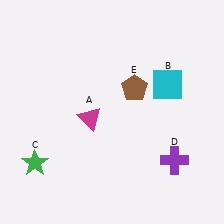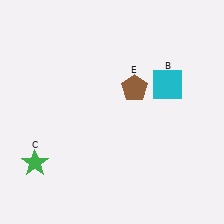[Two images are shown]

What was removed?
The purple cross (D), the magenta triangle (A) were removed in Image 2.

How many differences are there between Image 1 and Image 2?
There are 2 differences between the two images.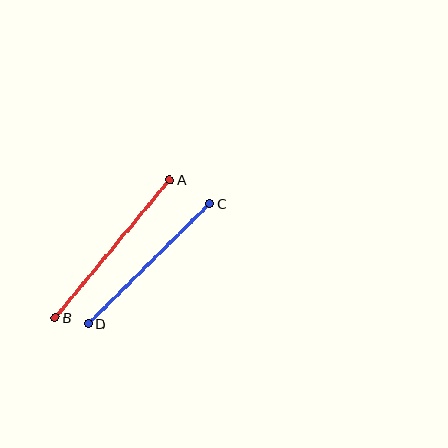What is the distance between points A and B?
The distance is approximately 179 pixels.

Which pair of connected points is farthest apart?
Points A and B are farthest apart.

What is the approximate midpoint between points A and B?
The midpoint is at approximately (112, 248) pixels.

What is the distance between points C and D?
The distance is approximately 171 pixels.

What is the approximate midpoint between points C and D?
The midpoint is at approximately (149, 264) pixels.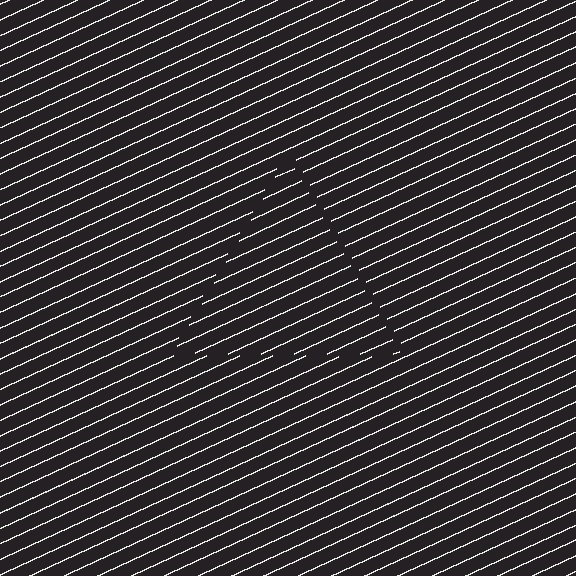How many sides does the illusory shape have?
3 sides — the line-ends trace a triangle.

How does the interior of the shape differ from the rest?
The interior of the shape contains the same grating, shifted by half a period — the contour is defined by the phase discontinuity where line-ends from the inner and outer gratings abut.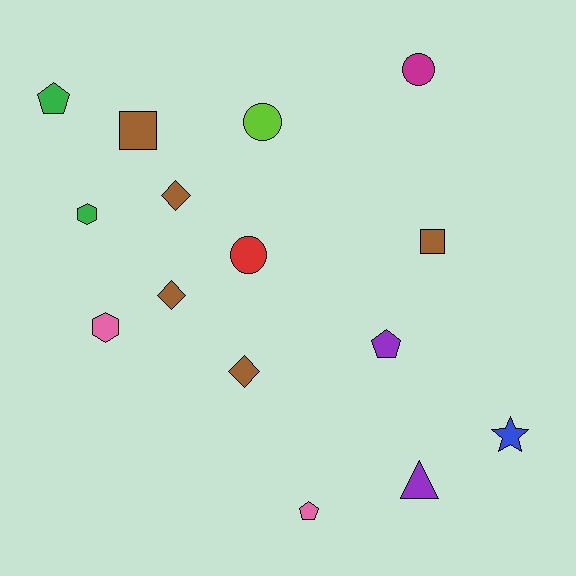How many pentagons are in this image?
There are 3 pentagons.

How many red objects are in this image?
There is 1 red object.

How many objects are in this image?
There are 15 objects.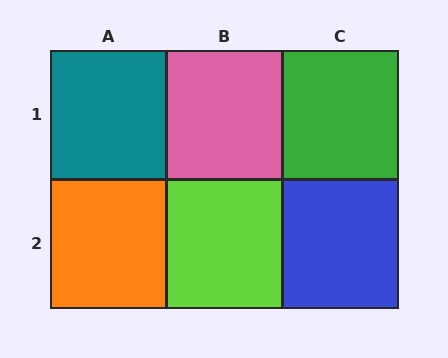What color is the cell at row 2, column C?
Blue.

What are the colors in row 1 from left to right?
Teal, pink, green.